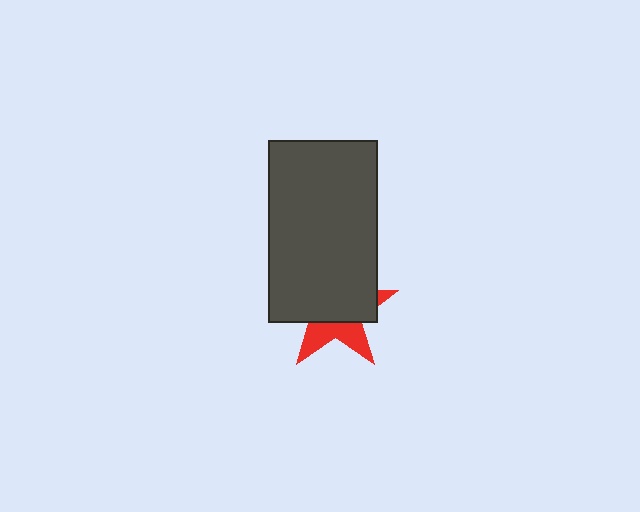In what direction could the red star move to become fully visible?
The red star could move down. That would shift it out from behind the dark gray rectangle entirely.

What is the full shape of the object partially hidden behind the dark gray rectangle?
The partially hidden object is a red star.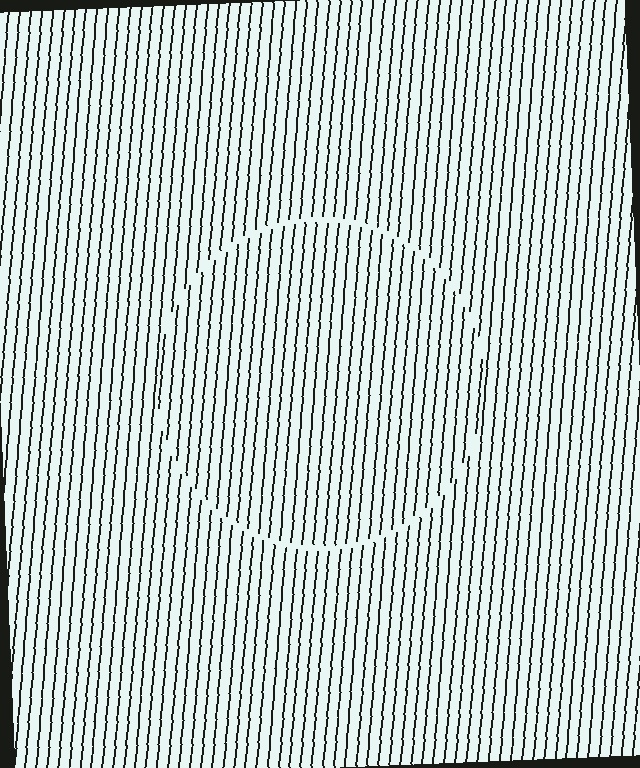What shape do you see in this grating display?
An illusory circle. The interior of the shape contains the same grating, shifted by half a period — the contour is defined by the phase discontinuity where line-ends from the inner and outer gratings abut.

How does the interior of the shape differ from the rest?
The interior of the shape contains the same grating, shifted by half a period — the contour is defined by the phase discontinuity where line-ends from the inner and outer gratings abut.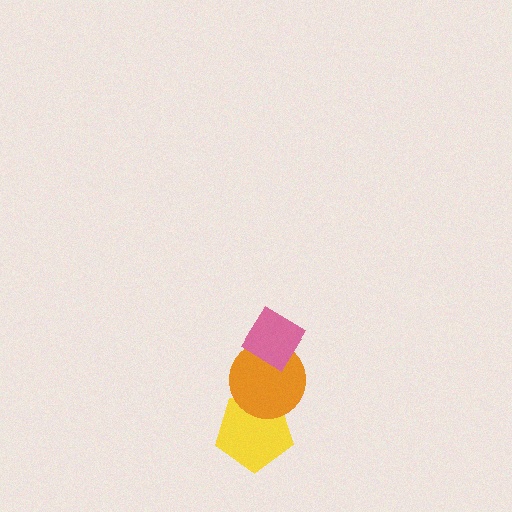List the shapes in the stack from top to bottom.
From top to bottom: the pink diamond, the orange circle, the yellow pentagon.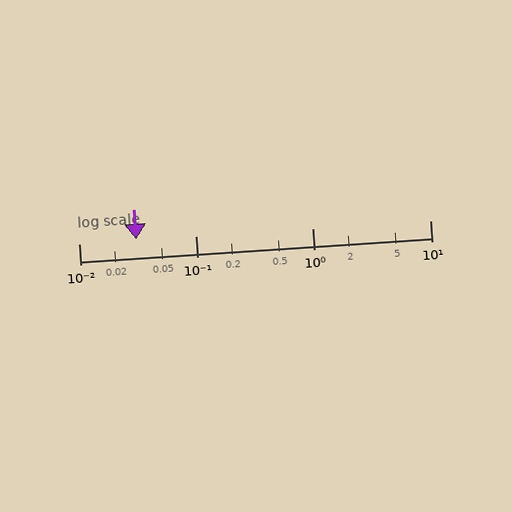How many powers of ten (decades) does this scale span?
The scale spans 3 decades, from 0.01 to 10.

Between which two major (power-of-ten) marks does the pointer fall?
The pointer is between 0.01 and 0.1.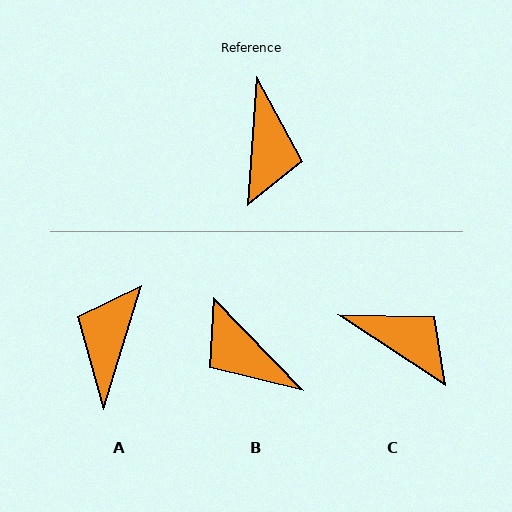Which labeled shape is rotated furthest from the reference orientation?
A, about 167 degrees away.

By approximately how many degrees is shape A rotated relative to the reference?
Approximately 167 degrees counter-clockwise.